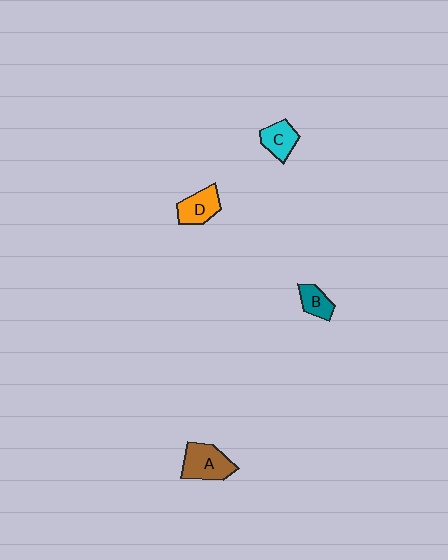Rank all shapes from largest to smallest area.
From largest to smallest: A (brown), D (orange), C (cyan), B (teal).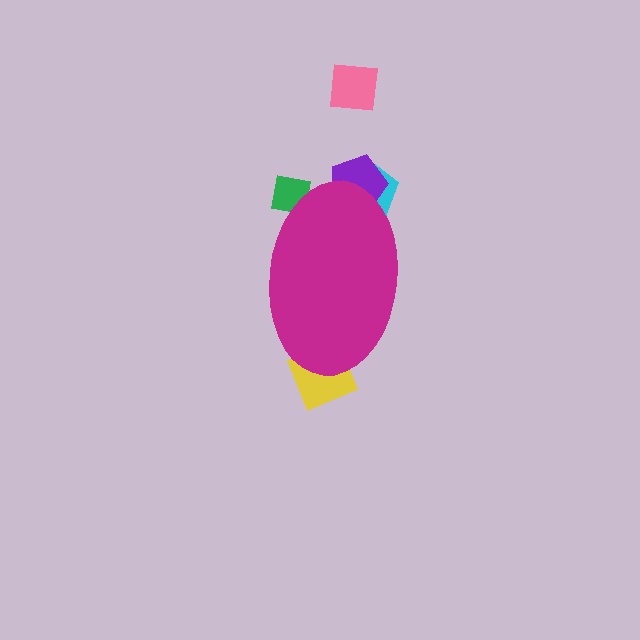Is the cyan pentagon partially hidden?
Yes, the cyan pentagon is partially hidden behind the magenta ellipse.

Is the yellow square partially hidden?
Yes, the yellow square is partially hidden behind the magenta ellipse.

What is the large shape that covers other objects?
A magenta ellipse.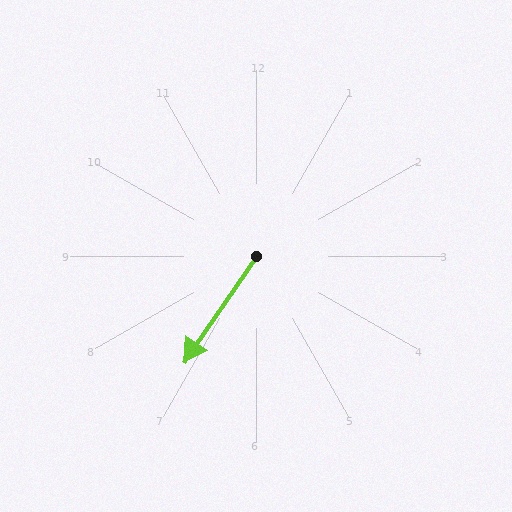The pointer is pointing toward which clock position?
Roughly 7 o'clock.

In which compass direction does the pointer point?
Southwest.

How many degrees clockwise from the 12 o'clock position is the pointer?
Approximately 214 degrees.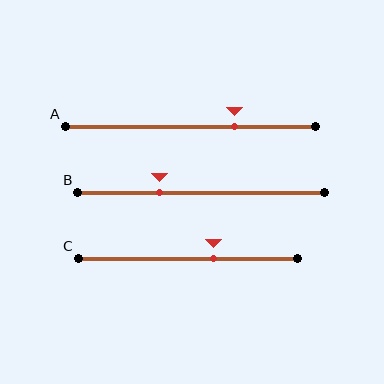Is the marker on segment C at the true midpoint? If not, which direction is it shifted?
No, the marker on segment C is shifted to the right by about 12% of the segment length.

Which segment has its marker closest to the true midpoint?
Segment C has its marker closest to the true midpoint.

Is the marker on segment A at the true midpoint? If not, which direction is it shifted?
No, the marker on segment A is shifted to the right by about 17% of the segment length.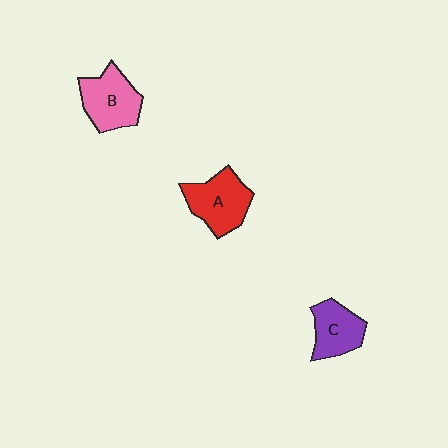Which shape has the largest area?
Shape A (red).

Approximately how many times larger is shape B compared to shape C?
Approximately 1.2 times.